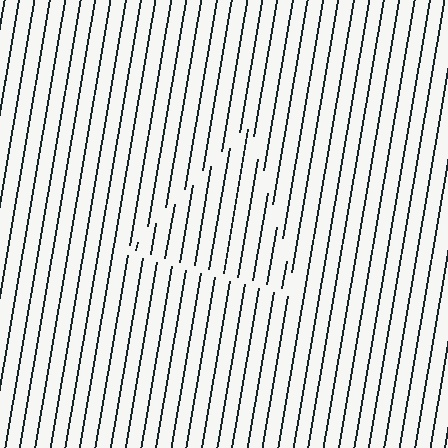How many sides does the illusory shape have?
3 sides — the line-ends trace a triangle.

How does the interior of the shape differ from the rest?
The interior of the shape contains the same grating, shifted by half a period — the contour is defined by the phase discontinuity where line-ends from the inner and outer gratings abut.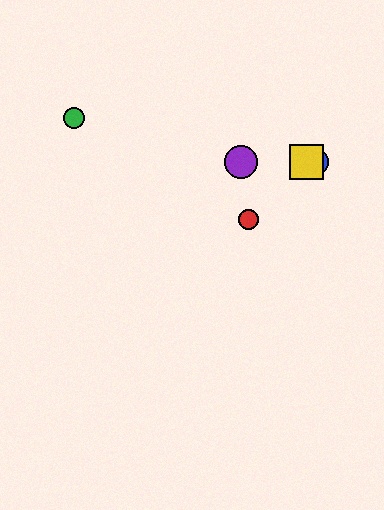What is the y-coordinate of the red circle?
The red circle is at y≈219.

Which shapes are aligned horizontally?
The blue circle, the yellow square, the purple circle are aligned horizontally.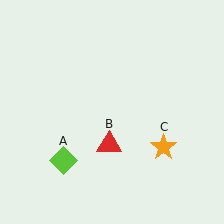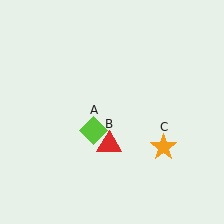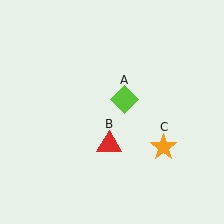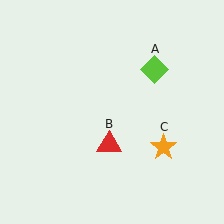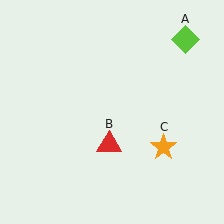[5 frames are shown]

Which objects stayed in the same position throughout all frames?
Red triangle (object B) and orange star (object C) remained stationary.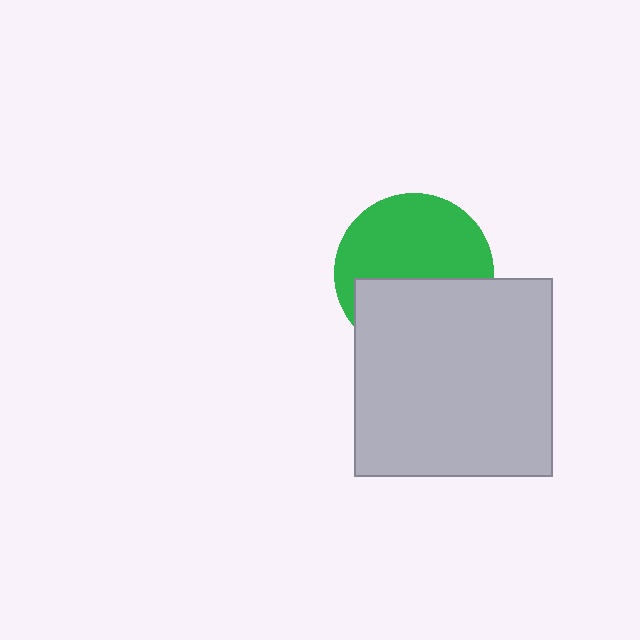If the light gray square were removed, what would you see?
You would see the complete green circle.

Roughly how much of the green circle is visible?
About half of it is visible (roughly 56%).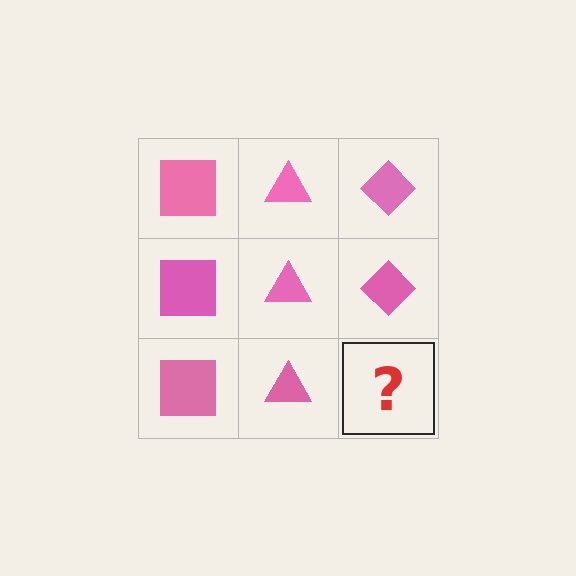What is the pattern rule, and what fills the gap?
The rule is that each column has a consistent shape. The gap should be filled with a pink diamond.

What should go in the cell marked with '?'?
The missing cell should contain a pink diamond.